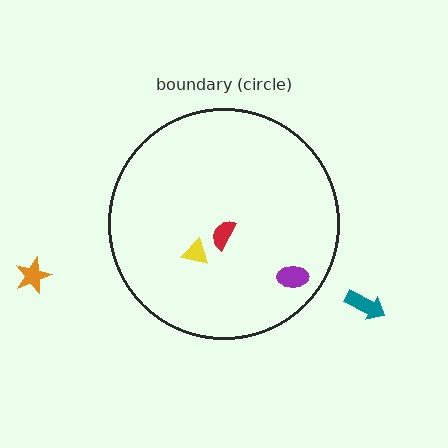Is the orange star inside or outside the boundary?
Outside.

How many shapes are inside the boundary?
3 inside, 2 outside.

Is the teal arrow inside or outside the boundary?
Outside.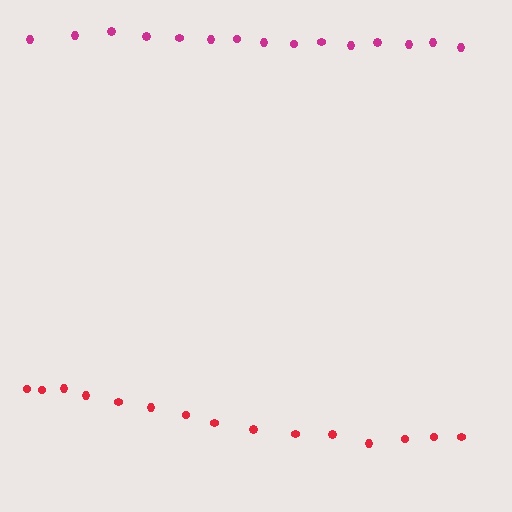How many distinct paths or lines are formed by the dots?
There are 2 distinct paths.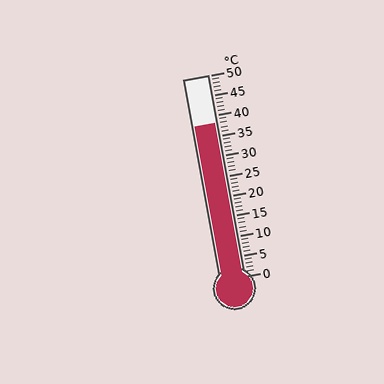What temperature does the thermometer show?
The thermometer shows approximately 38°C.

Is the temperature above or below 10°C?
The temperature is above 10°C.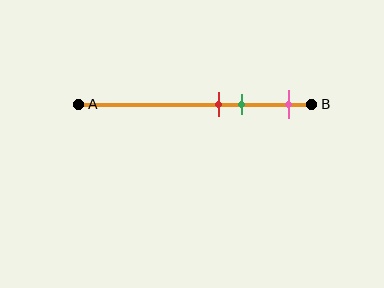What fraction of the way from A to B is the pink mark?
The pink mark is approximately 90% (0.9) of the way from A to B.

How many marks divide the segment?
There are 3 marks dividing the segment.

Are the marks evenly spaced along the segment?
No, the marks are not evenly spaced.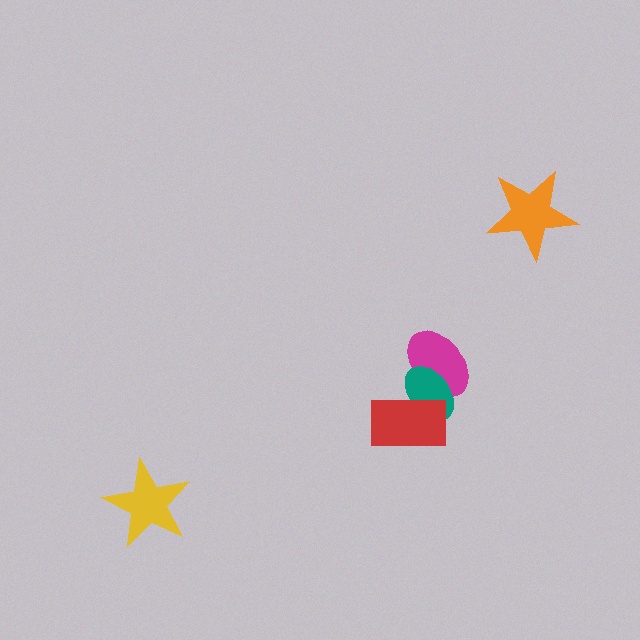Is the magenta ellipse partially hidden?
Yes, it is partially covered by another shape.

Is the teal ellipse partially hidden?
Yes, it is partially covered by another shape.